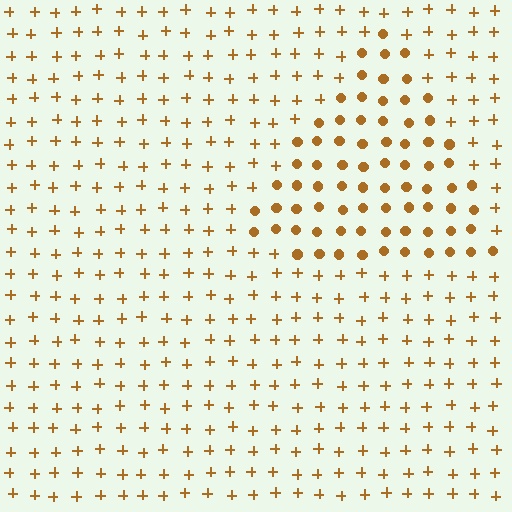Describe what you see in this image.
The image is filled with small brown elements arranged in a uniform grid. A triangle-shaped region contains circles, while the surrounding area contains plus signs. The boundary is defined purely by the change in element shape.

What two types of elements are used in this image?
The image uses circles inside the triangle region and plus signs outside it.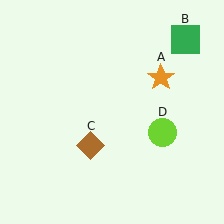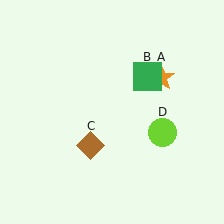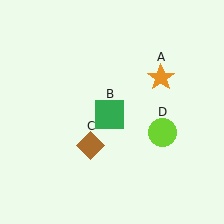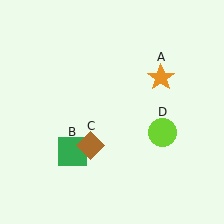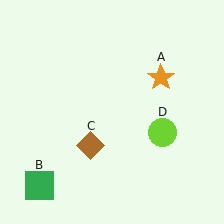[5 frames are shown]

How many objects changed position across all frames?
1 object changed position: green square (object B).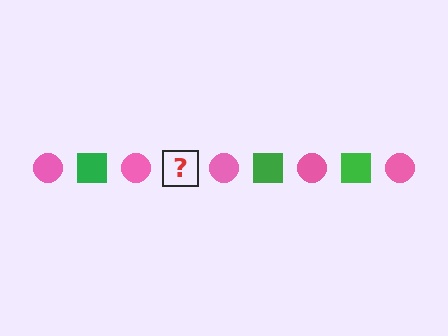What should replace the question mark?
The question mark should be replaced with a green square.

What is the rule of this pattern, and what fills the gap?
The rule is that the pattern alternates between pink circle and green square. The gap should be filled with a green square.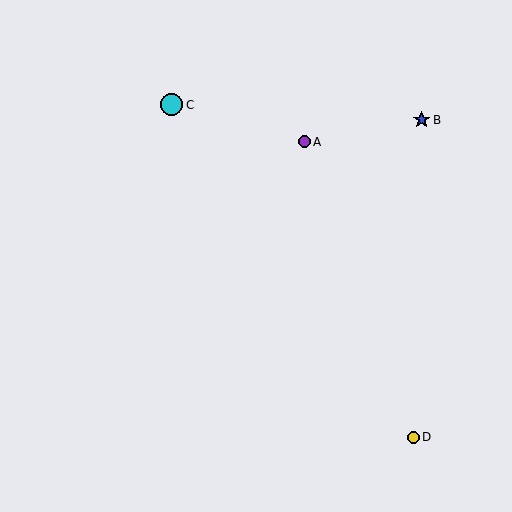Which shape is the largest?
The cyan circle (labeled C) is the largest.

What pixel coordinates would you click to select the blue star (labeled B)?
Click at (422, 120) to select the blue star B.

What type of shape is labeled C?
Shape C is a cyan circle.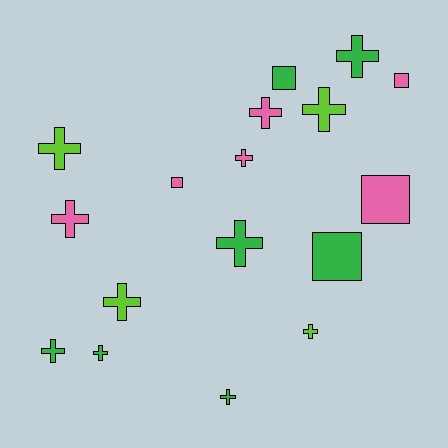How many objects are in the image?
There are 17 objects.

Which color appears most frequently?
Green, with 7 objects.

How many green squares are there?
There are 2 green squares.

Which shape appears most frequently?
Cross, with 12 objects.